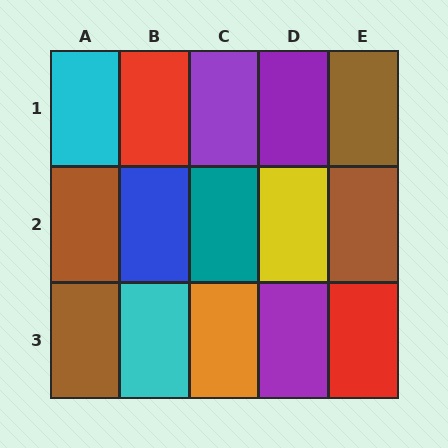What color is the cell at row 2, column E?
Brown.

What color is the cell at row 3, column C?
Orange.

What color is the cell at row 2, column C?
Teal.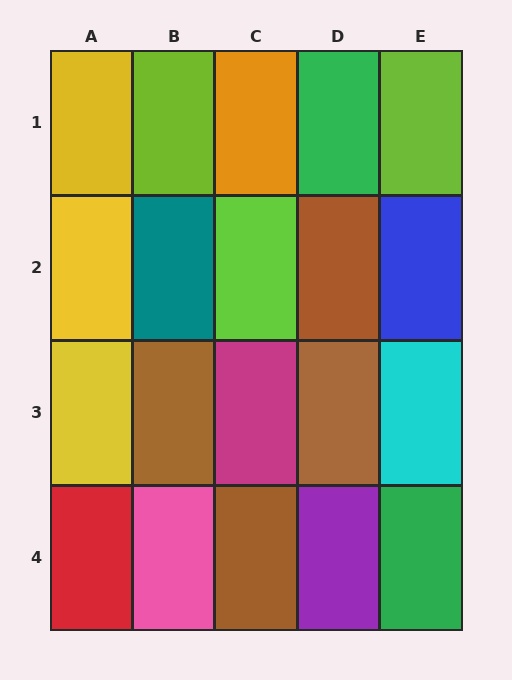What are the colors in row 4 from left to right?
Red, pink, brown, purple, green.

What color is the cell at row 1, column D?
Green.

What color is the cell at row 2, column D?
Brown.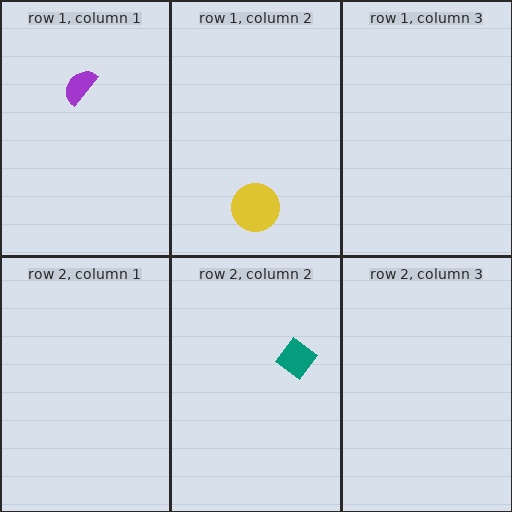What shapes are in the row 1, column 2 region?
The yellow circle.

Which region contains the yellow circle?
The row 1, column 2 region.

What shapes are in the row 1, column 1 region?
The purple semicircle.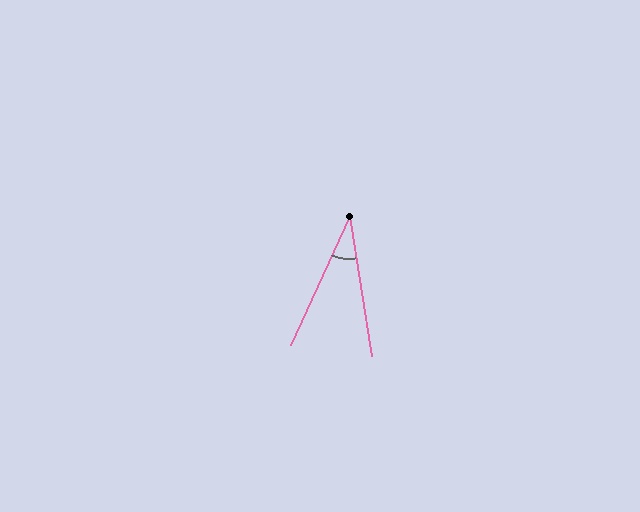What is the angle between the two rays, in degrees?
Approximately 34 degrees.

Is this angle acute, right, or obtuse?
It is acute.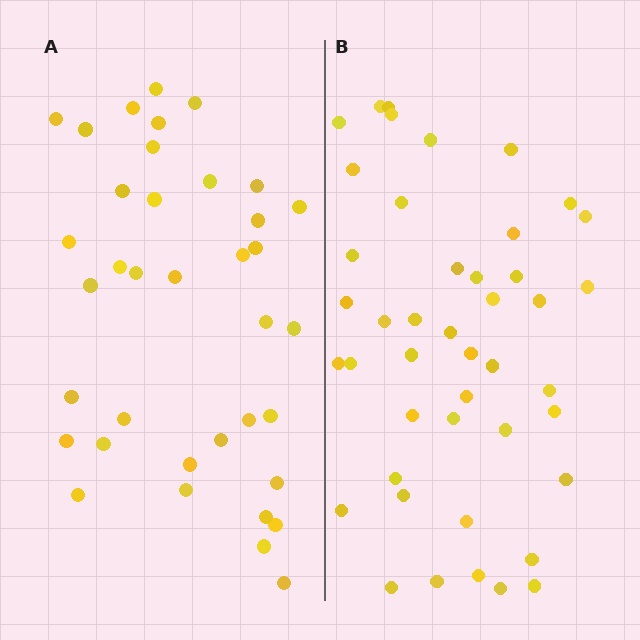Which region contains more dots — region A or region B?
Region B (the right region) has more dots.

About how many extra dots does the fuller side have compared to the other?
Region B has roughly 8 or so more dots than region A.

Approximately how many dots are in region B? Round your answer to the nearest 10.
About 40 dots. (The exact count is 44, which rounds to 40.)